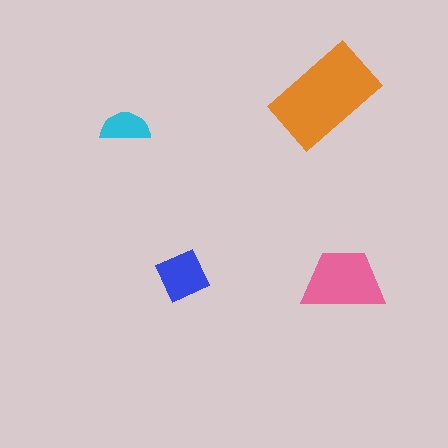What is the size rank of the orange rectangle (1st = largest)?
1st.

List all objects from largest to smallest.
The orange rectangle, the pink trapezoid, the blue square, the cyan semicircle.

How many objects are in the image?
There are 4 objects in the image.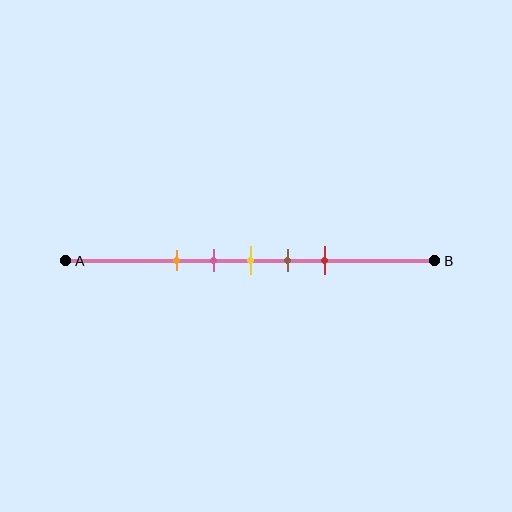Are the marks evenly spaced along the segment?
Yes, the marks are approximately evenly spaced.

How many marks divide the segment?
There are 5 marks dividing the segment.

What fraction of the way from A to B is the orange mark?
The orange mark is approximately 30% (0.3) of the way from A to B.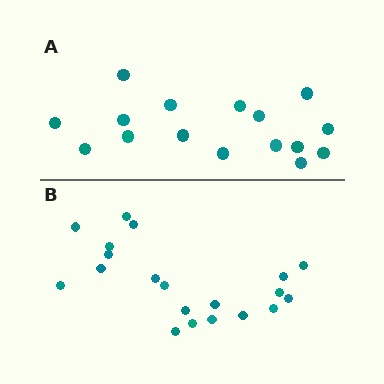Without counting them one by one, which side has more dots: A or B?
Region B (the bottom region) has more dots.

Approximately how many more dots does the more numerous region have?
Region B has about 4 more dots than region A.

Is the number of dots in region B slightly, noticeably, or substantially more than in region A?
Region B has noticeably more, but not dramatically so. The ratio is roughly 1.2 to 1.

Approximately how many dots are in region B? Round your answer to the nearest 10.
About 20 dots.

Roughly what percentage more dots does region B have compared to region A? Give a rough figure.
About 25% more.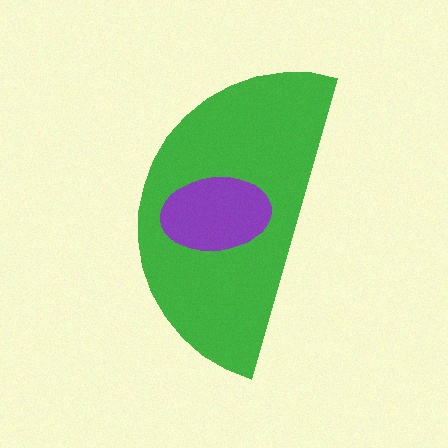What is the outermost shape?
The green semicircle.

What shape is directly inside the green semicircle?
The purple ellipse.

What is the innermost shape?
The purple ellipse.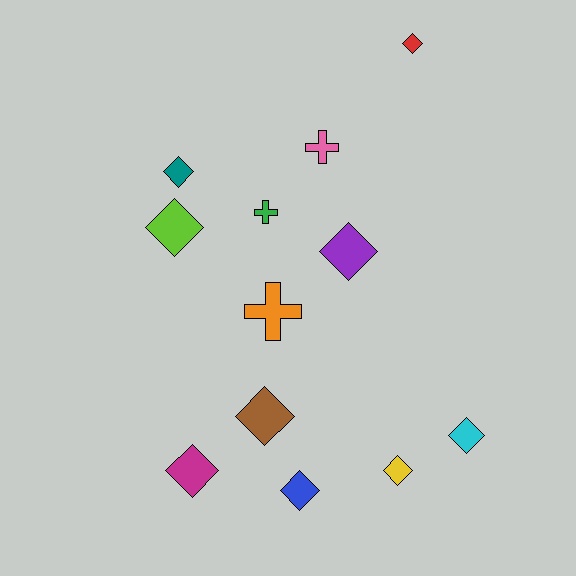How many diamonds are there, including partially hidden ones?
There are 9 diamonds.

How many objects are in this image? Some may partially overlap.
There are 12 objects.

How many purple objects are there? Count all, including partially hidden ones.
There is 1 purple object.